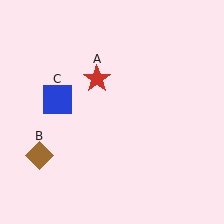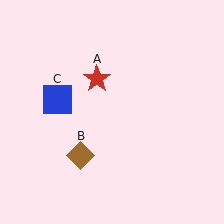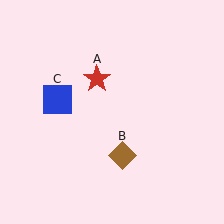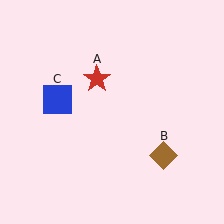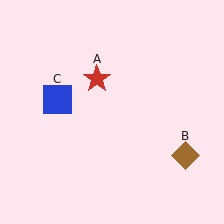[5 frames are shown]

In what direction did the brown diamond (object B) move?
The brown diamond (object B) moved right.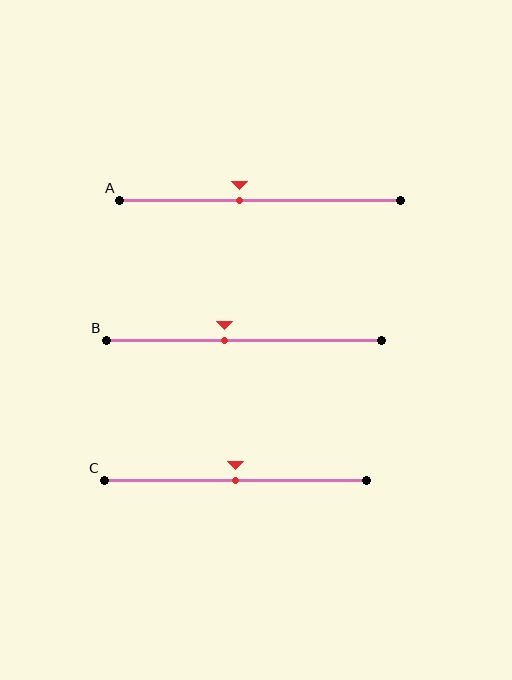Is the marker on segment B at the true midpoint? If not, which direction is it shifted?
No, the marker on segment B is shifted to the left by about 7% of the segment length.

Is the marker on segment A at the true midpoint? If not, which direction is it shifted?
No, the marker on segment A is shifted to the left by about 7% of the segment length.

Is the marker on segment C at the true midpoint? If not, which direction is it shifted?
Yes, the marker on segment C is at the true midpoint.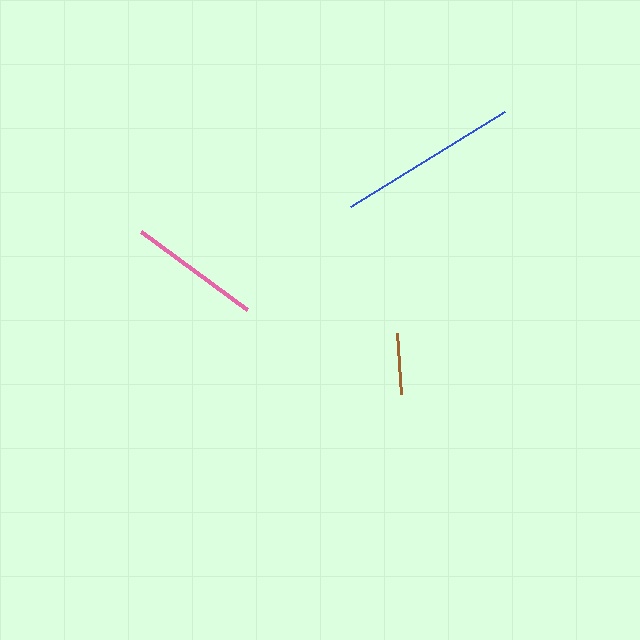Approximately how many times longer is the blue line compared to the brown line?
The blue line is approximately 3.0 times the length of the brown line.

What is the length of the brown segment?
The brown segment is approximately 61 pixels long.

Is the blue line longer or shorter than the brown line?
The blue line is longer than the brown line.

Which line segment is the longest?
The blue line is the longest at approximately 180 pixels.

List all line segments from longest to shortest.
From longest to shortest: blue, pink, brown.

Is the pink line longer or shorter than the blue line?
The blue line is longer than the pink line.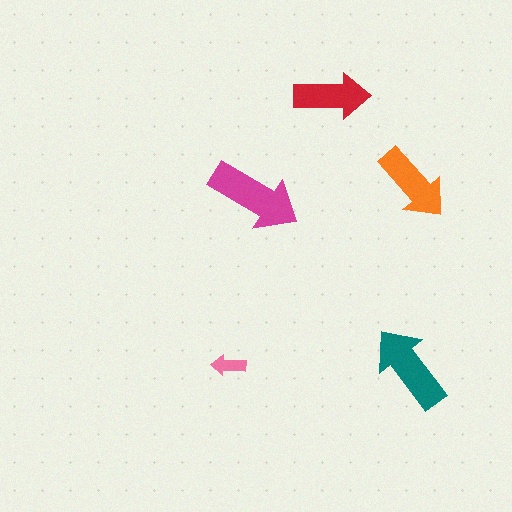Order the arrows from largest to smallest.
the magenta one, the teal one, the orange one, the red one, the pink one.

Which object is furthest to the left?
The pink arrow is leftmost.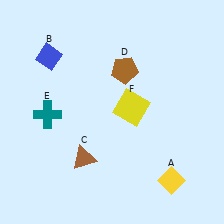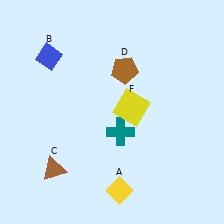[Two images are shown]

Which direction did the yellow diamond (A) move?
The yellow diamond (A) moved left.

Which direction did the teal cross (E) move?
The teal cross (E) moved right.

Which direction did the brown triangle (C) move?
The brown triangle (C) moved left.